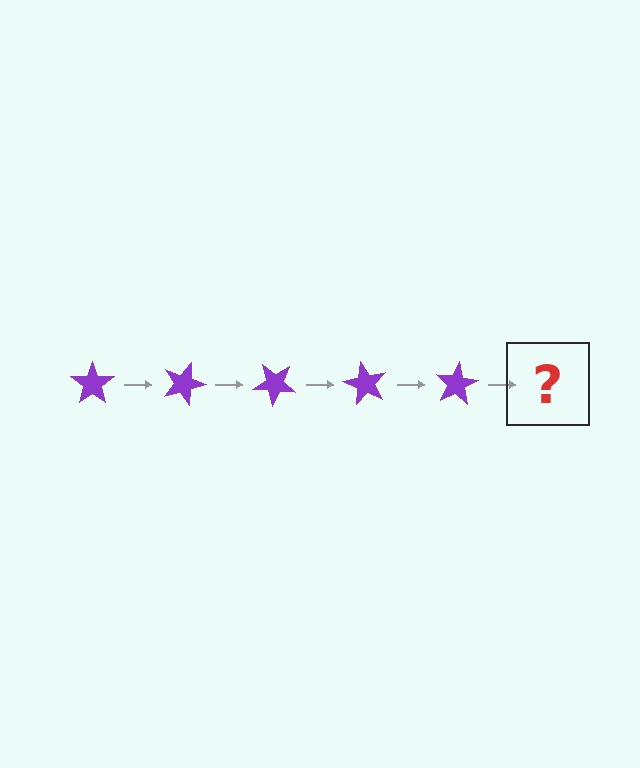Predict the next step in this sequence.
The next step is a purple star rotated 100 degrees.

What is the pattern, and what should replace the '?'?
The pattern is that the star rotates 20 degrees each step. The '?' should be a purple star rotated 100 degrees.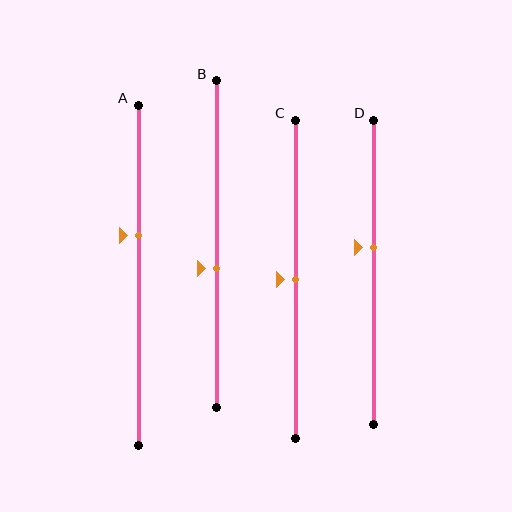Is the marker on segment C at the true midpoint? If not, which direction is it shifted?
Yes, the marker on segment C is at the true midpoint.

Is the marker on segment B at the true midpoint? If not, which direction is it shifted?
No, the marker on segment B is shifted downward by about 7% of the segment length.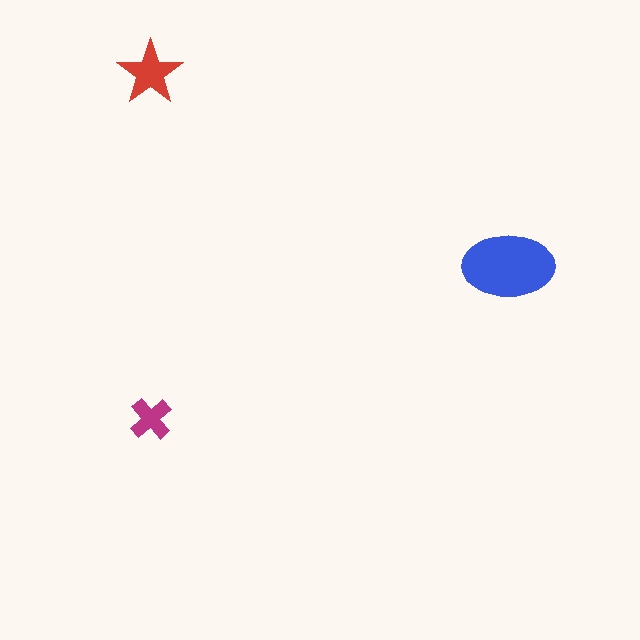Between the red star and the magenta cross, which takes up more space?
The red star.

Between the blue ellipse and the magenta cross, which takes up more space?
The blue ellipse.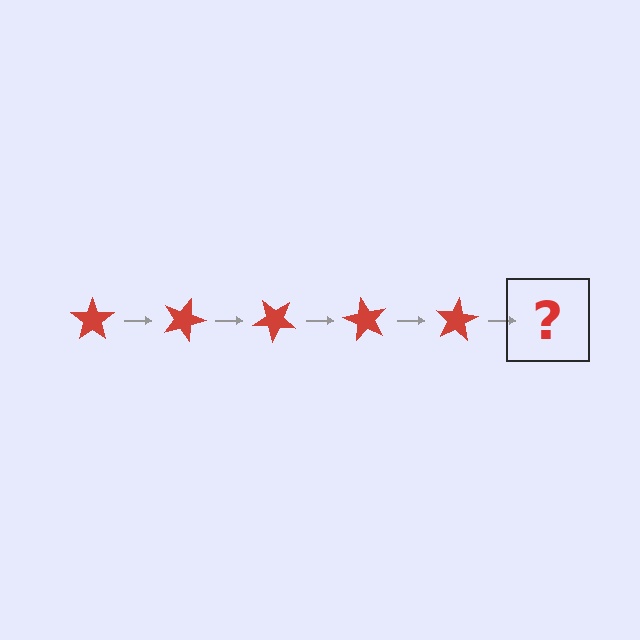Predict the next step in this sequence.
The next step is a red star rotated 100 degrees.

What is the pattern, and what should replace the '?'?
The pattern is that the star rotates 20 degrees each step. The '?' should be a red star rotated 100 degrees.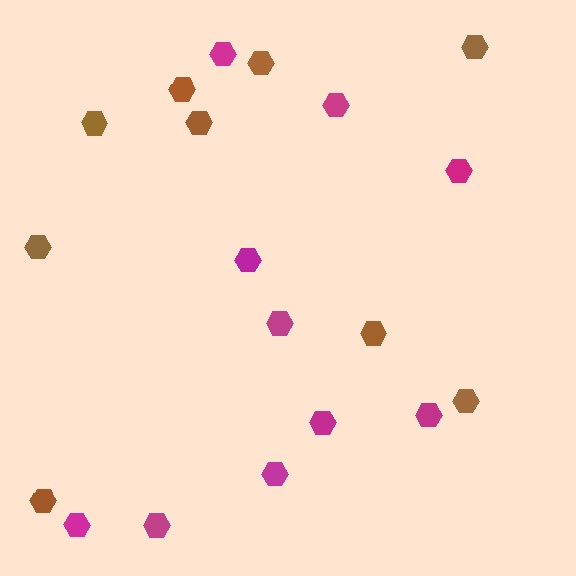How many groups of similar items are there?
There are 2 groups: one group of brown hexagons (9) and one group of magenta hexagons (10).